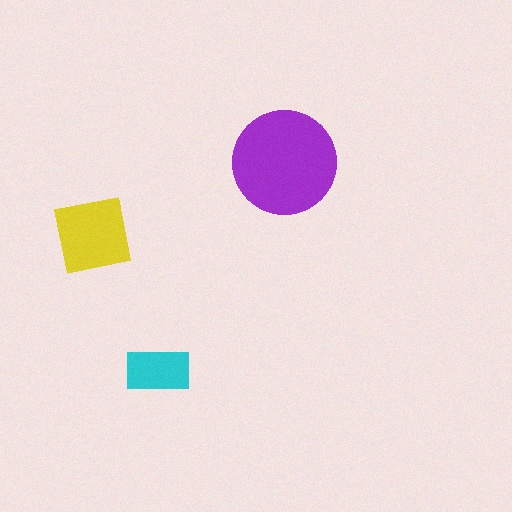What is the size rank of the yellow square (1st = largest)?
2nd.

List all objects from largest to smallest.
The purple circle, the yellow square, the cyan rectangle.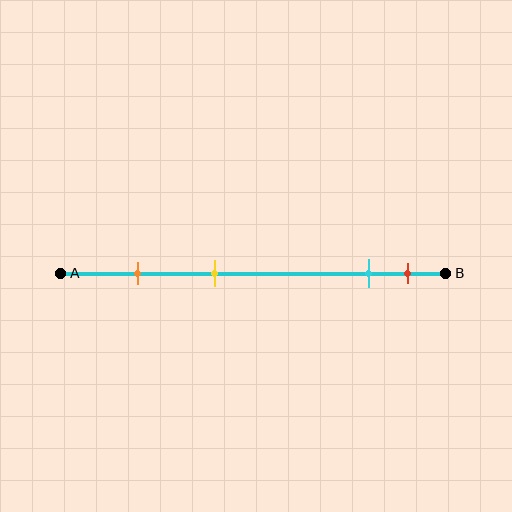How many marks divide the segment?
There are 4 marks dividing the segment.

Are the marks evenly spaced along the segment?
No, the marks are not evenly spaced.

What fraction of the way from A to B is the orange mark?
The orange mark is approximately 20% (0.2) of the way from A to B.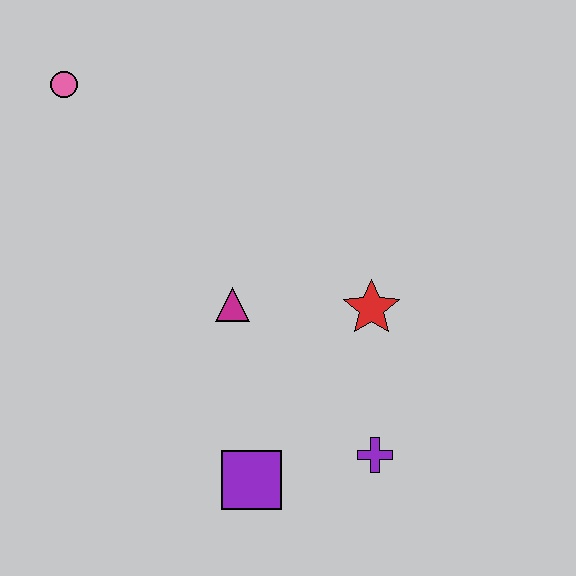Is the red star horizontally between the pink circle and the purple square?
No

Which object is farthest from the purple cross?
The pink circle is farthest from the purple cross.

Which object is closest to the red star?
The magenta triangle is closest to the red star.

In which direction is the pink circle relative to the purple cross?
The pink circle is above the purple cross.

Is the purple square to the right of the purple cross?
No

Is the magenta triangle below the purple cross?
No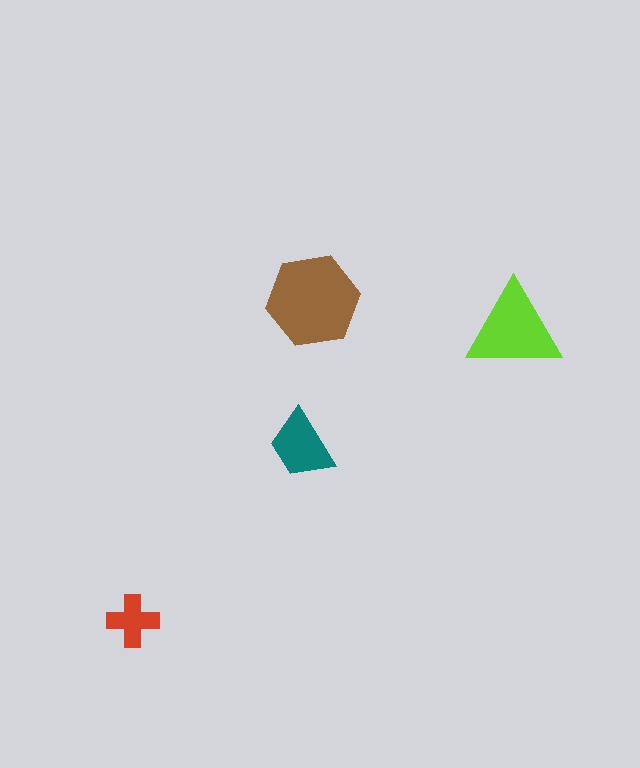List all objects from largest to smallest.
The brown hexagon, the lime triangle, the teal trapezoid, the red cross.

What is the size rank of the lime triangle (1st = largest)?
2nd.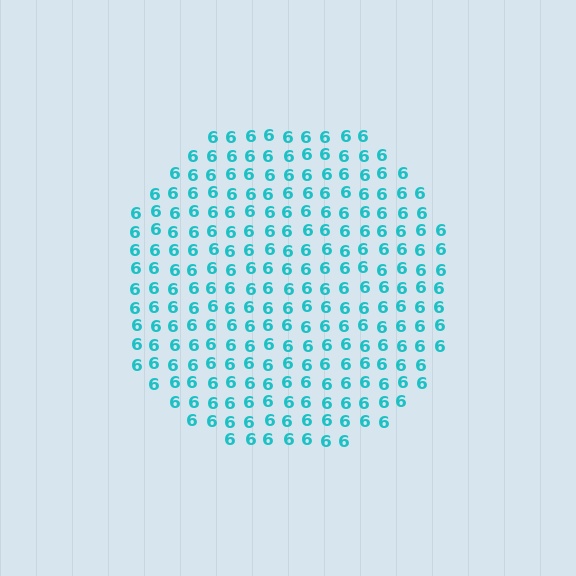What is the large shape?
The large shape is a circle.